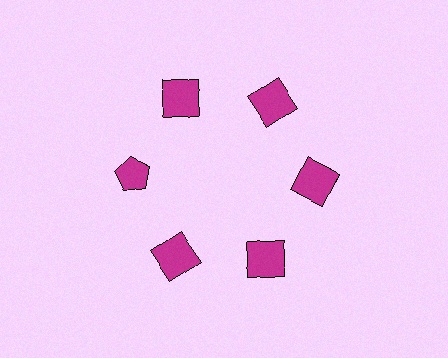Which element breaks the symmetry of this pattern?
The magenta pentagon at roughly the 9 o'clock position breaks the symmetry. All other shapes are magenta squares.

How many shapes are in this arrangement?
There are 6 shapes arranged in a ring pattern.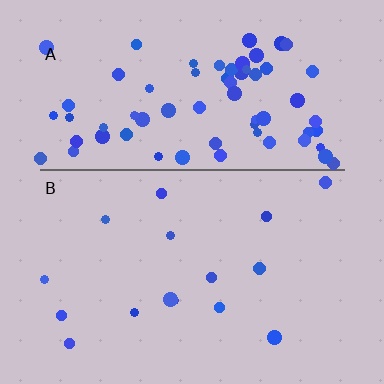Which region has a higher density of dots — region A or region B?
A (the top).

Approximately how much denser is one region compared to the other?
Approximately 4.6× — region A over region B.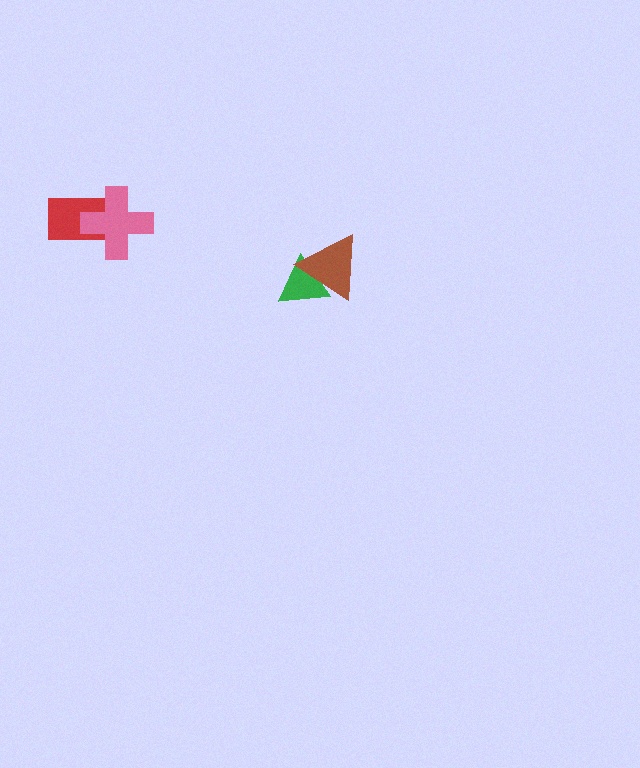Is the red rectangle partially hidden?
Yes, it is partially covered by another shape.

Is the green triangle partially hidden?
Yes, it is partially covered by another shape.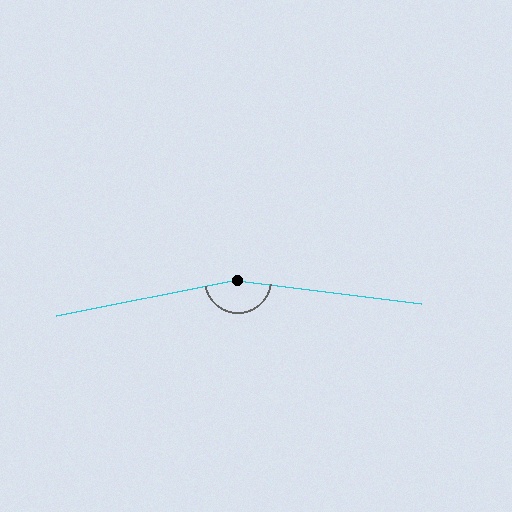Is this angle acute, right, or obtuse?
It is obtuse.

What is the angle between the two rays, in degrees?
Approximately 161 degrees.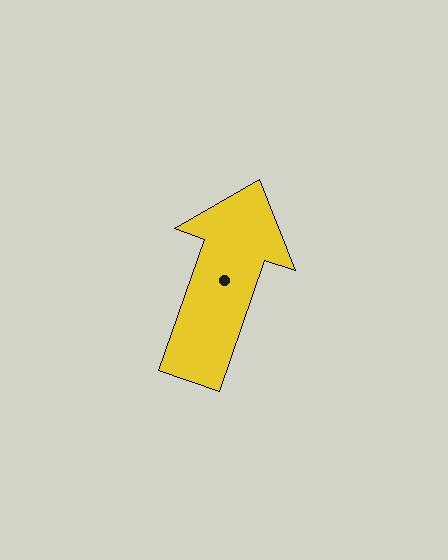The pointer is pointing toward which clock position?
Roughly 1 o'clock.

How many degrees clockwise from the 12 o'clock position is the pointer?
Approximately 19 degrees.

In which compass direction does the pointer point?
North.